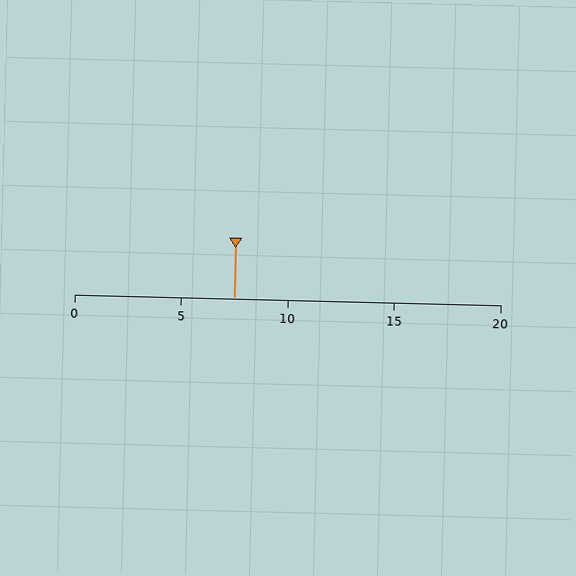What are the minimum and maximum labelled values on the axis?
The axis runs from 0 to 20.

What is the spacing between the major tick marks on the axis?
The major ticks are spaced 5 apart.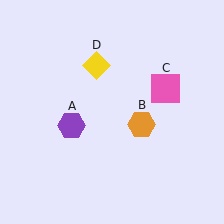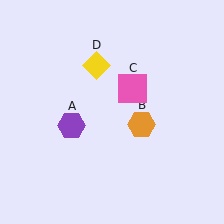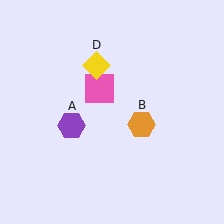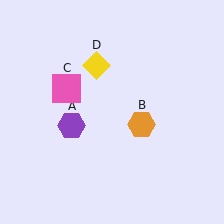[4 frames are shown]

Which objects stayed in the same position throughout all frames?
Purple hexagon (object A) and orange hexagon (object B) and yellow diamond (object D) remained stationary.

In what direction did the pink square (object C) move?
The pink square (object C) moved left.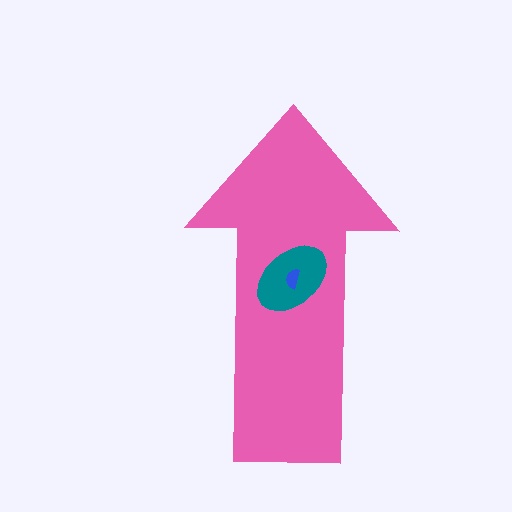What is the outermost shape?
The pink arrow.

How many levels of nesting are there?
3.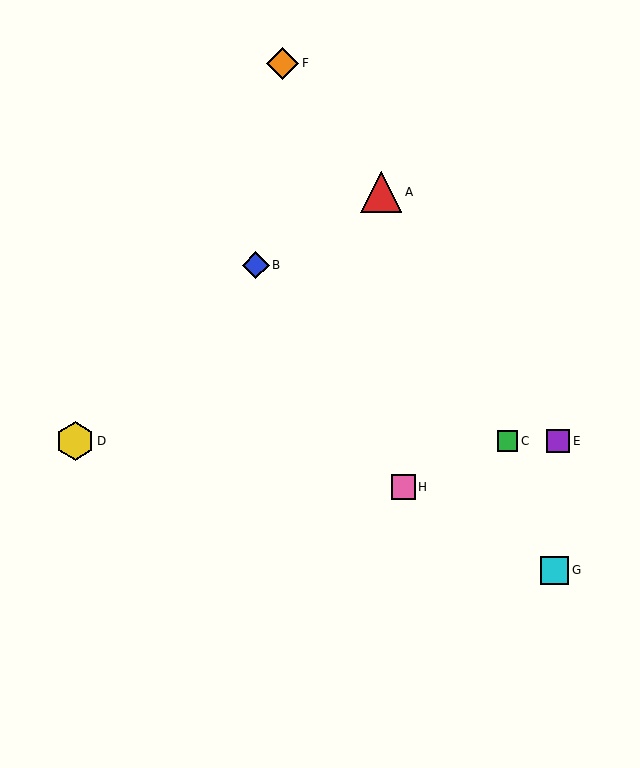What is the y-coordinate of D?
Object D is at y≈441.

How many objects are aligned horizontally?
3 objects (C, D, E) are aligned horizontally.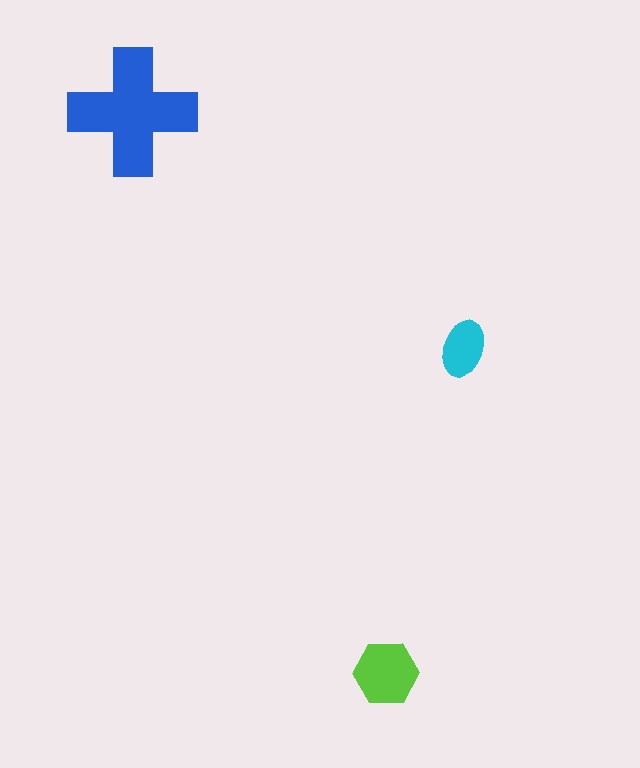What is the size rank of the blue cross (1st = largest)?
1st.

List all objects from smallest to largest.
The cyan ellipse, the lime hexagon, the blue cross.